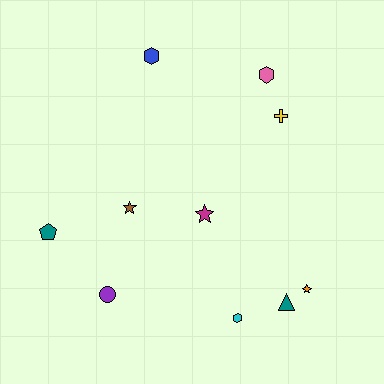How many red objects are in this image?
There are no red objects.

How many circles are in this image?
There is 1 circle.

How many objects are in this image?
There are 10 objects.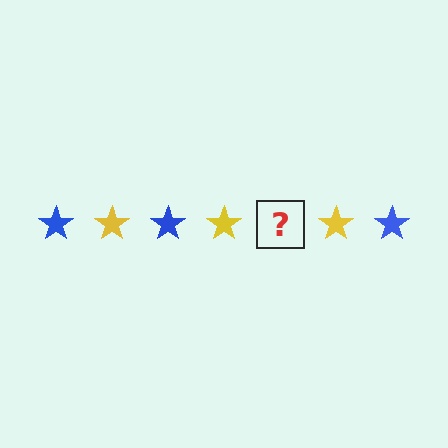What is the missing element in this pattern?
The missing element is a blue star.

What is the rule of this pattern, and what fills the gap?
The rule is that the pattern cycles through blue, yellow stars. The gap should be filled with a blue star.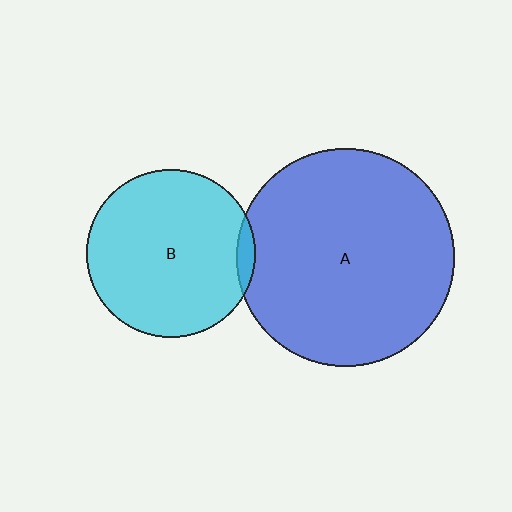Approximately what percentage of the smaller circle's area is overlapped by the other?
Approximately 5%.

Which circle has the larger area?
Circle A (blue).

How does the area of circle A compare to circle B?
Approximately 1.7 times.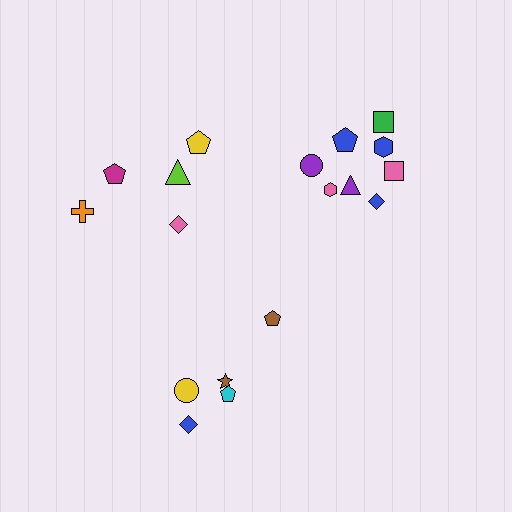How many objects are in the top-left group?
There are 5 objects.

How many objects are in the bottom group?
There are 5 objects.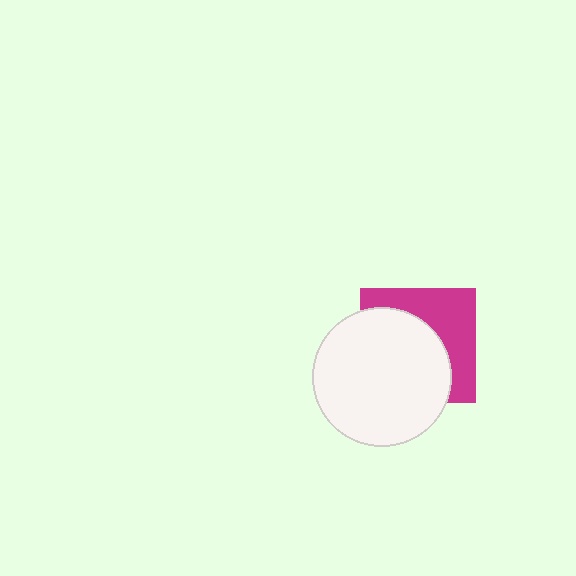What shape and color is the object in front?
The object in front is a white circle.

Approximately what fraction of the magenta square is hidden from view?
Roughly 58% of the magenta square is hidden behind the white circle.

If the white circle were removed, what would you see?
You would see the complete magenta square.